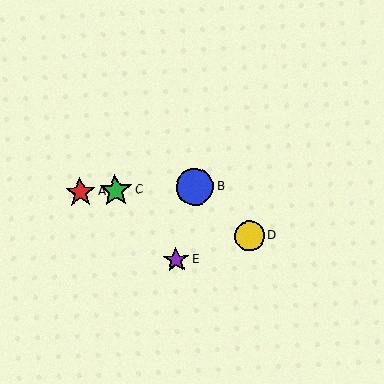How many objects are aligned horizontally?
3 objects (A, B, C) are aligned horizontally.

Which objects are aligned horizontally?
Objects A, B, C are aligned horizontally.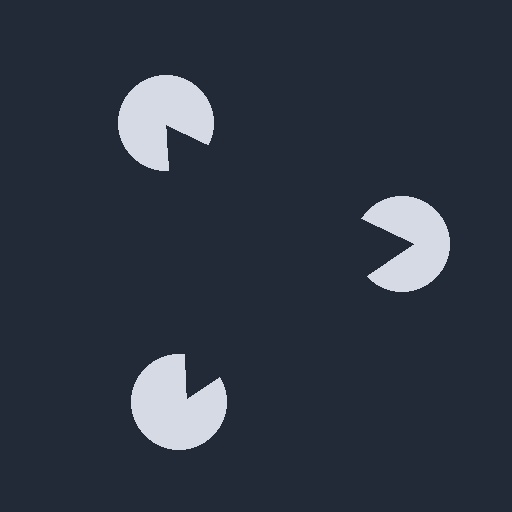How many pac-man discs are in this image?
There are 3 — one at each vertex of the illusory triangle.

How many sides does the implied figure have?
3 sides.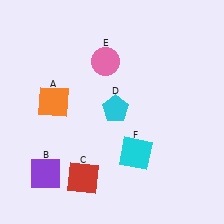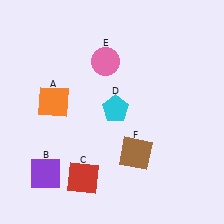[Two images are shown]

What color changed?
The square (F) changed from cyan in Image 1 to brown in Image 2.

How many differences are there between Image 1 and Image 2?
There is 1 difference between the two images.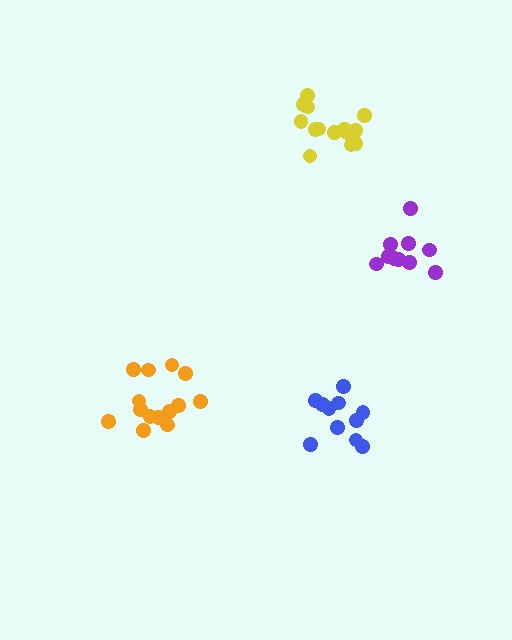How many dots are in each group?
Group 1: 14 dots, Group 2: 14 dots, Group 3: 11 dots, Group 4: 10 dots (49 total).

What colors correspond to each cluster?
The clusters are colored: orange, yellow, blue, purple.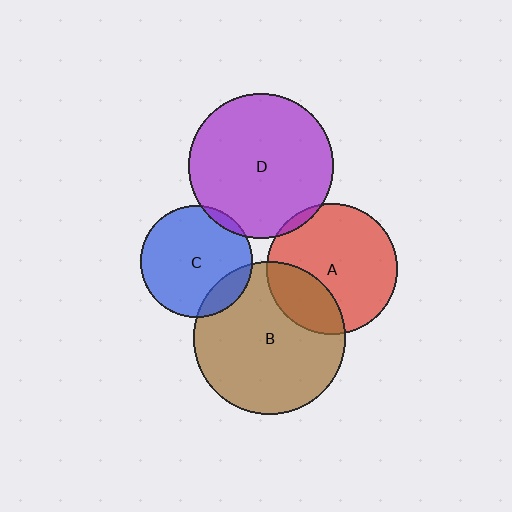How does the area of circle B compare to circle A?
Approximately 1.3 times.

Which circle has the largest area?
Circle B (brown).